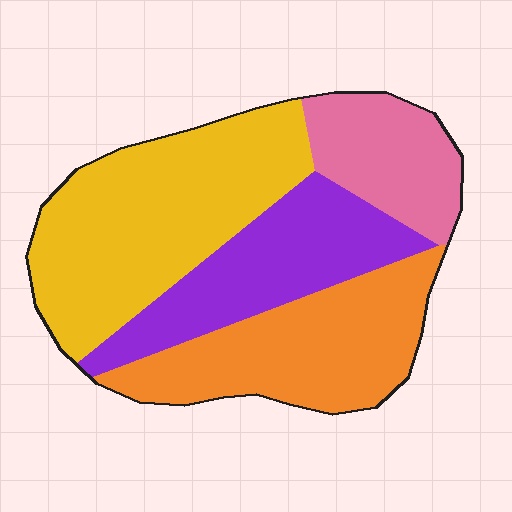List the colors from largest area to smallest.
From largest to smallest: yellow, orange, purple, pink.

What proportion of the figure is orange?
Orange covers around 25% of the figure.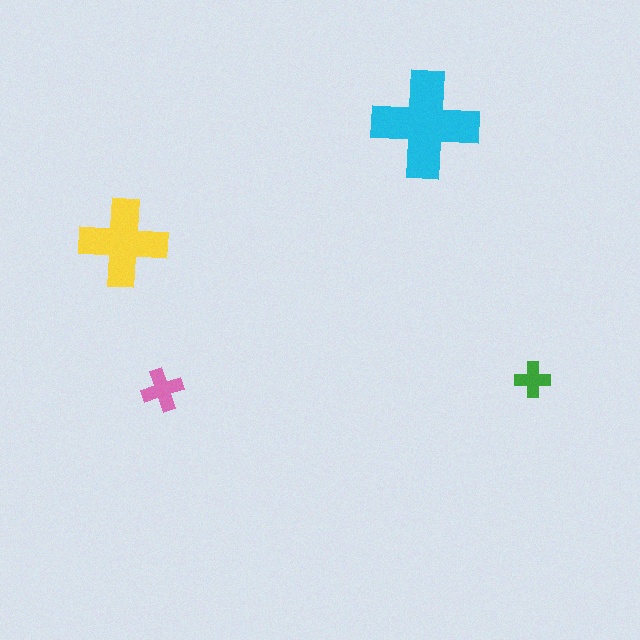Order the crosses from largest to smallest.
the cyan one, the yellow one, the pink one, the green one.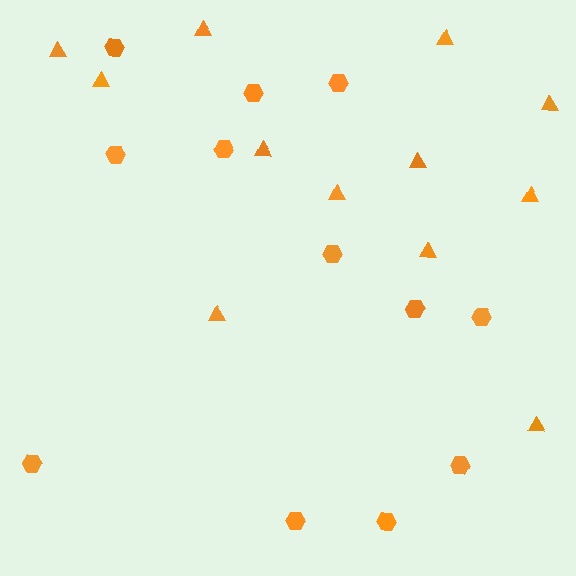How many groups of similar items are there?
There are 2 groups: one group of triangles (12) and one group of hexagons (12).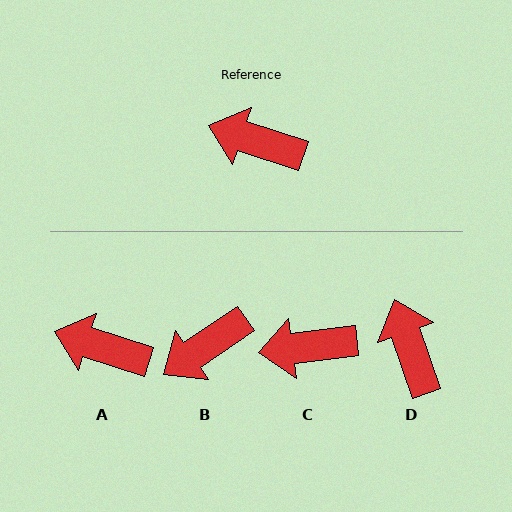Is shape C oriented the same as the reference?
No, it is off by about 25 degrees.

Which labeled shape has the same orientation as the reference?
A.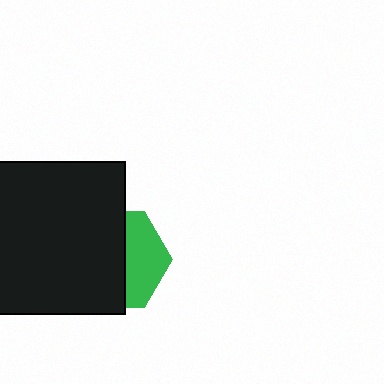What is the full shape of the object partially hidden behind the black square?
The partially hidden object is a green hexagon.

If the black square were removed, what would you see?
You would see the complete green hexagon.